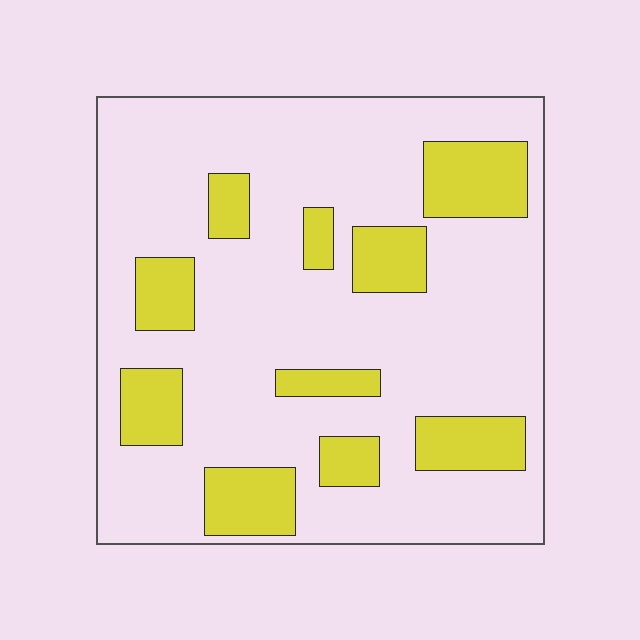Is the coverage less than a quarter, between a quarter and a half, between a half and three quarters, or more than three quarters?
Less than a quarter.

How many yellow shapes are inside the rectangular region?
10.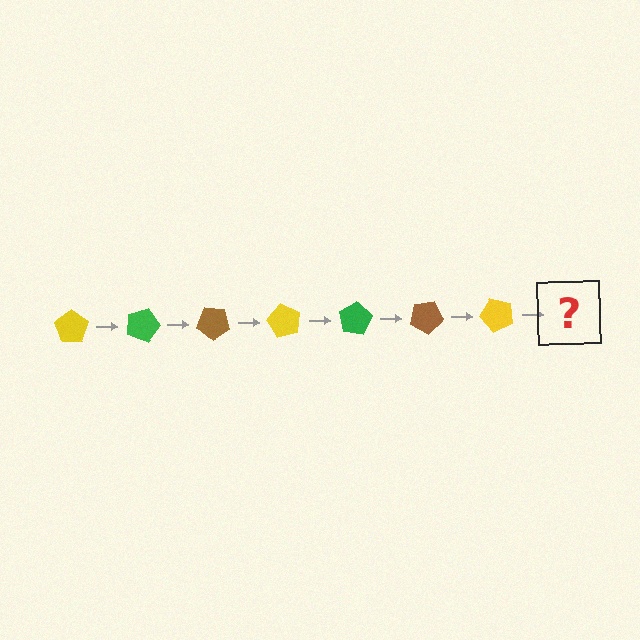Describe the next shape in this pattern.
It should be a green pentagon, rotated 140 degrees from the start.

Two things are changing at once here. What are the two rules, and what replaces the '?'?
The two rules are that it rotates 20 degrees each step and the color cycles through yellow, green, and brown. The '?' should be a green pentagon, rotated 140 degrees from the start.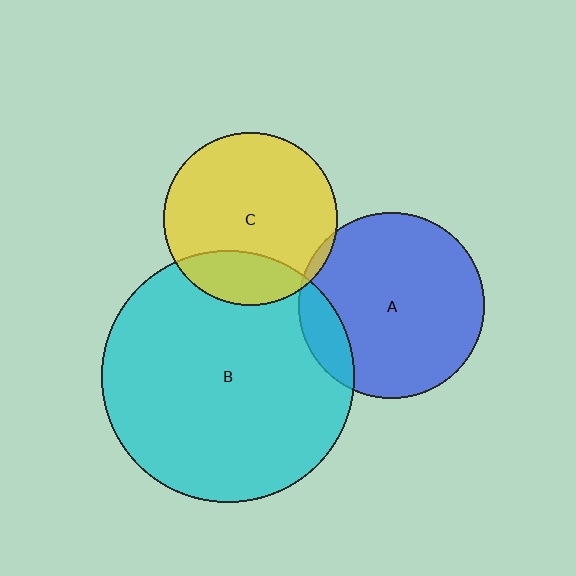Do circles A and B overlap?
Yes.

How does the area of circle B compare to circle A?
Approximately 1.8 times.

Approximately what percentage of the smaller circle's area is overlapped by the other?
Approximately 15%.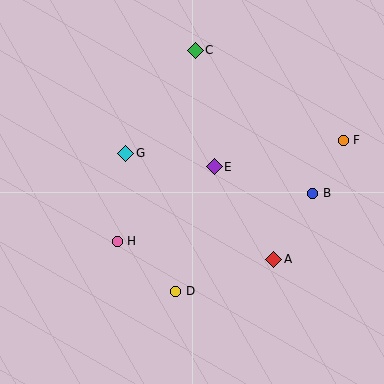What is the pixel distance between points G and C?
The distance between G and C is 124 pixels.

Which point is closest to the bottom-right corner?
Point A is closest to the bottom-right corner.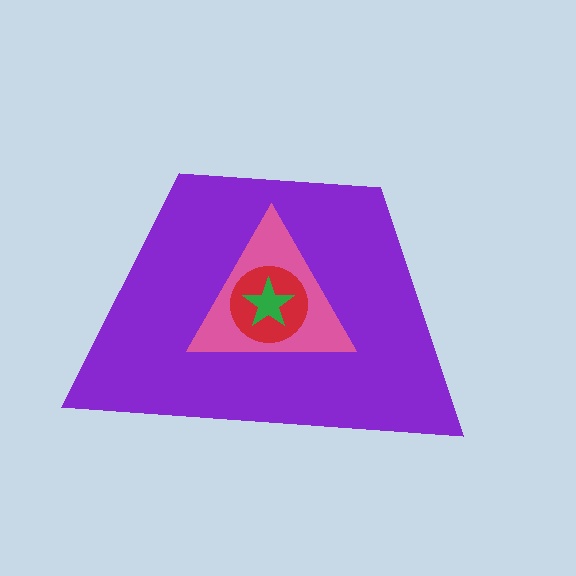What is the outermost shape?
The purple trapezoid.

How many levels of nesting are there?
4.